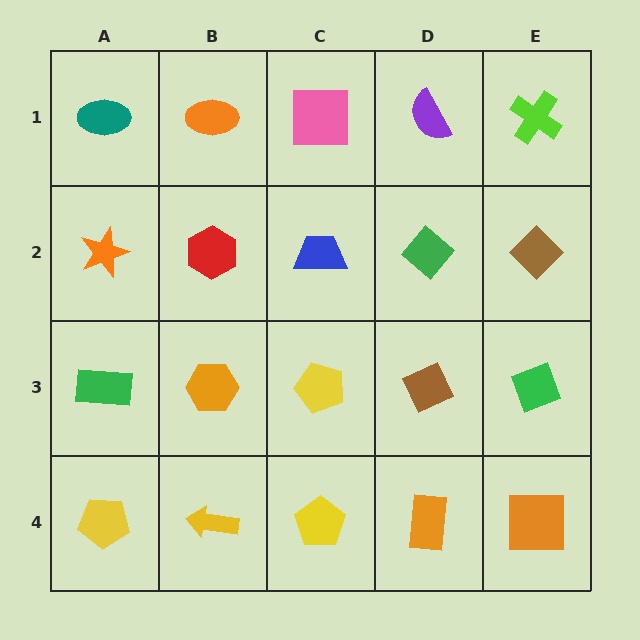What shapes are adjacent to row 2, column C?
A pink square (row 1, column C), a yellow pentagon (row 3, column C), a red hexagon (row 2, column B), a green diamond (row 2, column D).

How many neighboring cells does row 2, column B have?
4.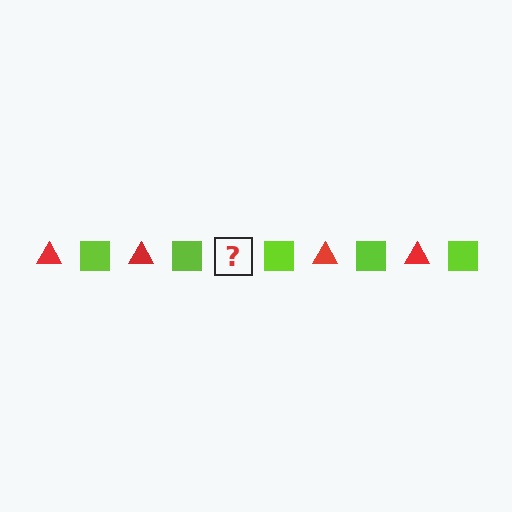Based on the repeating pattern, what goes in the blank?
The blank should be a red triangle.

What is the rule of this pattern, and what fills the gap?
The rule is that the pattern alternates between red triangle and lime square. The gap should be filled with a red triangle.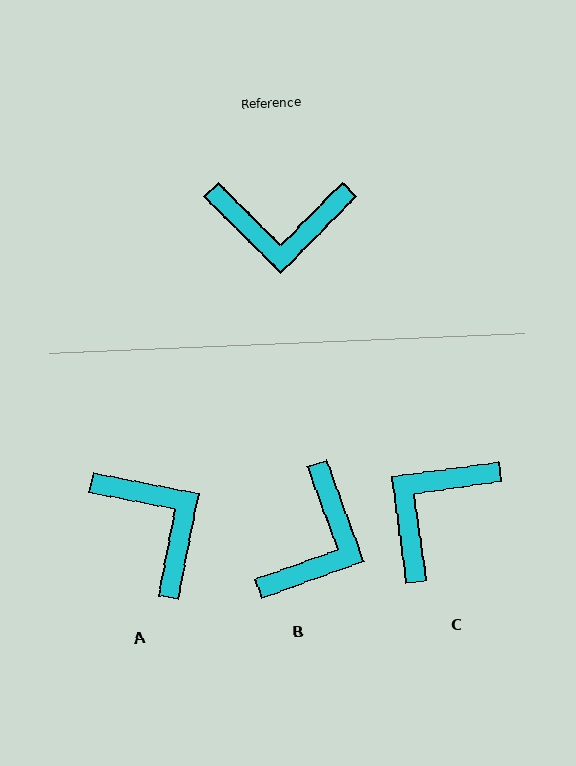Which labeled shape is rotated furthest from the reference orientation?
C, about 128 degrees away.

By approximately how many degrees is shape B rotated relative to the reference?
Approximately 64 degrees counter-clockwise.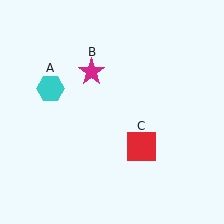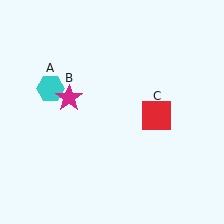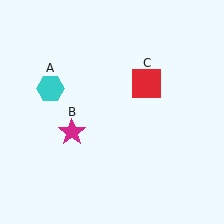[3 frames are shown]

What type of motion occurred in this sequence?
The magenta star (object B), red square (object C) rotated counterclockwise around the center of the scene.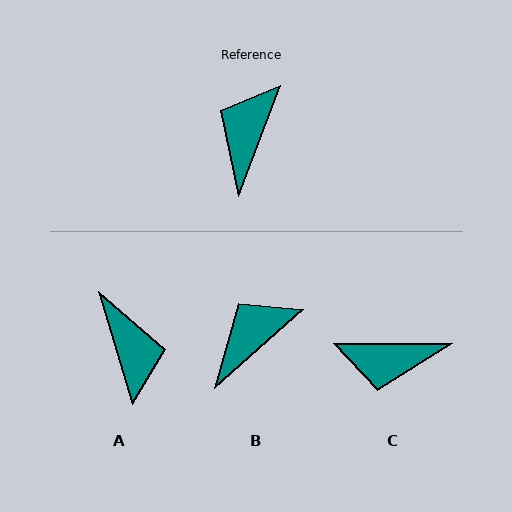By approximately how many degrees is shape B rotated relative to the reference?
Approximately 28 degrees clockwise.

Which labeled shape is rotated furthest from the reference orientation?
A, about 143 degrees away.